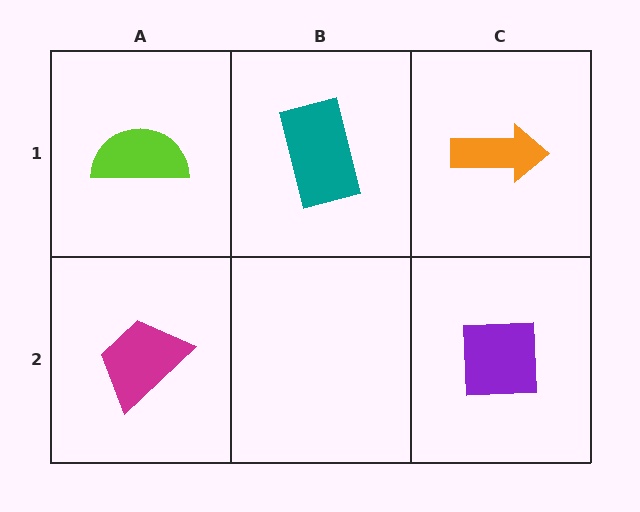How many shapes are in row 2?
2 shapes.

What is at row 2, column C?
A purple square.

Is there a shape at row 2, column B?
No, that cell is empty.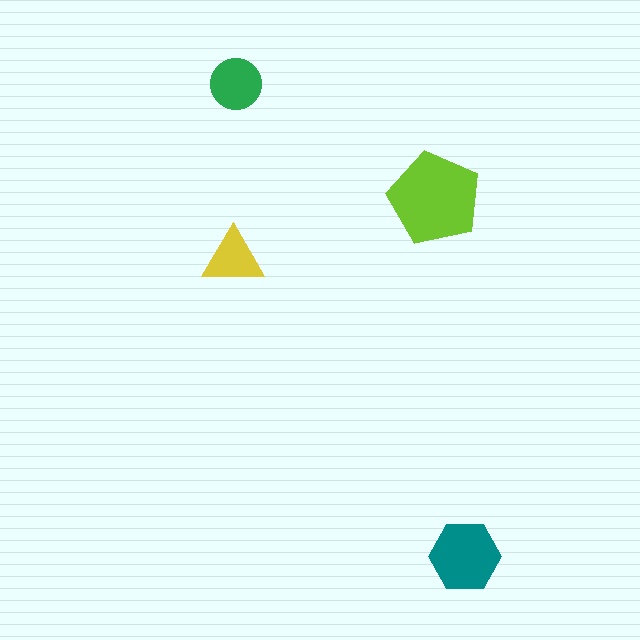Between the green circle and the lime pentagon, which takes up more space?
The lime pentagon.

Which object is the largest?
The lime pentagon.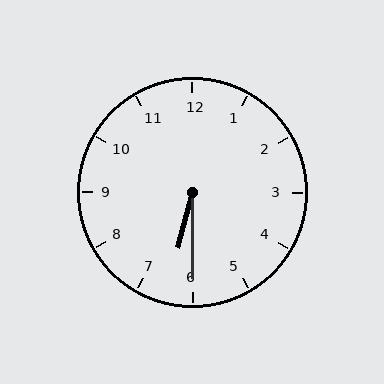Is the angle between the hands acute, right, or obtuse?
It is acute.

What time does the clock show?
6:30.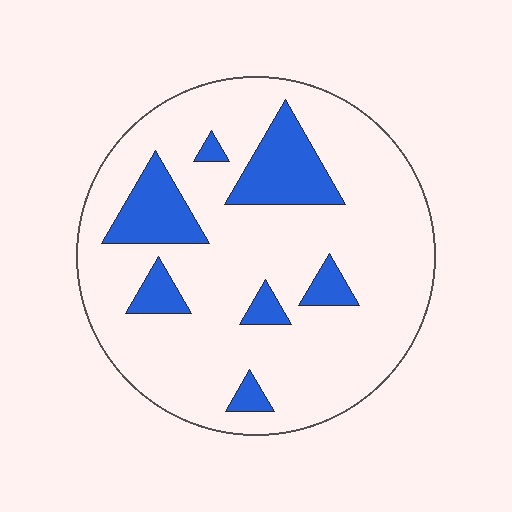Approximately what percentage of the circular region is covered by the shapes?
Approximately 20%.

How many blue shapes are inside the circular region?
7.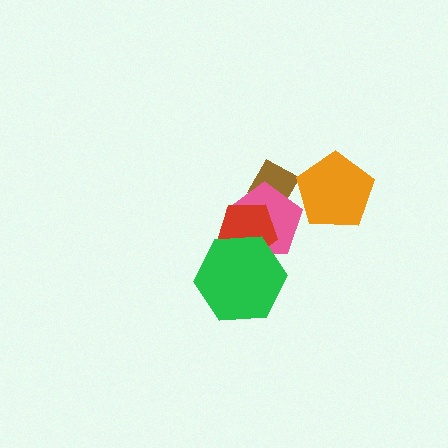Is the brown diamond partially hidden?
Yes, it is partially covered by another shape.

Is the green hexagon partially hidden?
No, no other shape covers it.